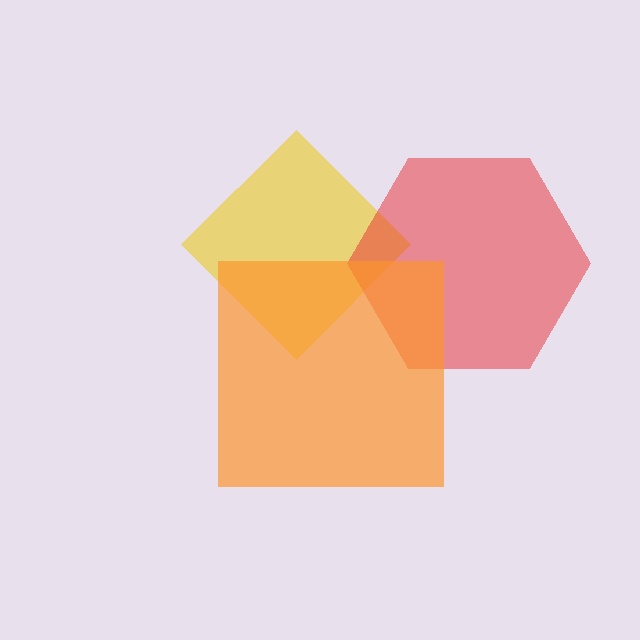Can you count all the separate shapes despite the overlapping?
Yes, there are 3 separate shapes.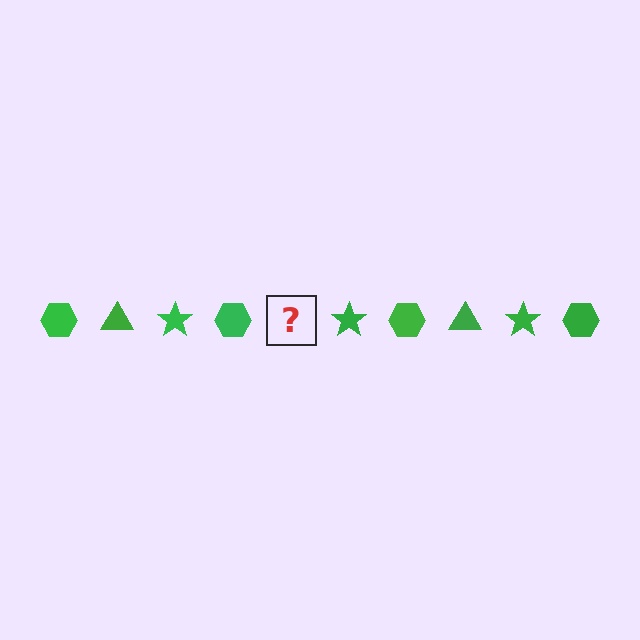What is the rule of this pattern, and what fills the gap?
The rule is that the pattern cycles through hexagon, triangle, star shapes in green. The gap should be filled with a green triangle.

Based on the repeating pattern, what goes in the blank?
The blank should be a green triangle.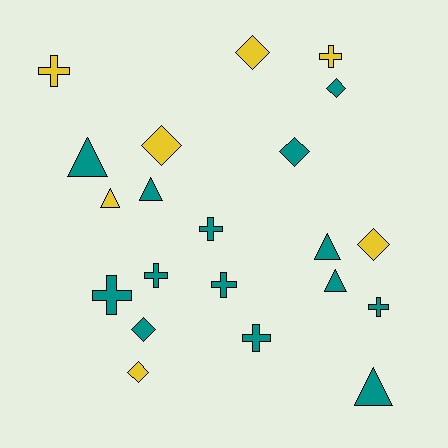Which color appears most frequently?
Teal, with 14 objects.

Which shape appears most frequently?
Cross, with 8 objects.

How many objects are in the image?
There are 21 objects.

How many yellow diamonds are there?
There are 4 yellow diamonds.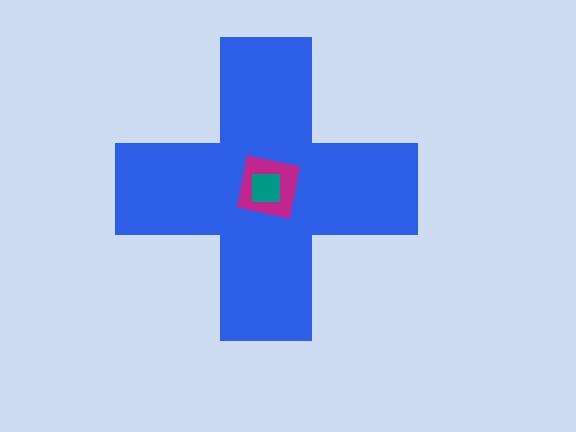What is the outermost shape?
The blue cross.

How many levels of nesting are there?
3.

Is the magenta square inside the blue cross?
Yes.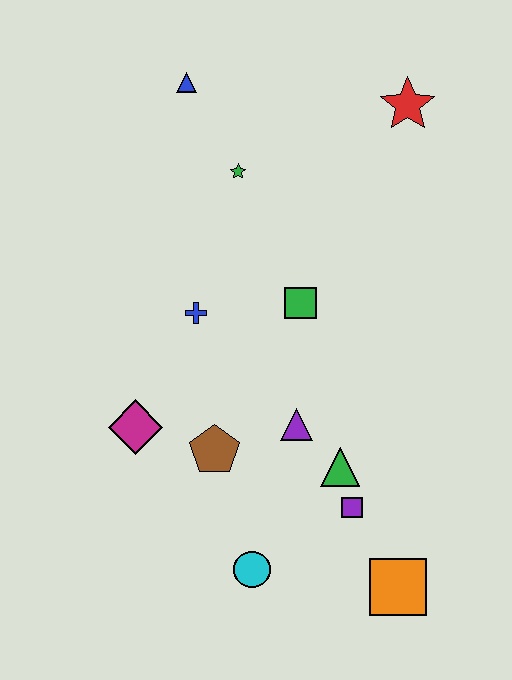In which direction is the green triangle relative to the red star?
The green triangle is below the red star.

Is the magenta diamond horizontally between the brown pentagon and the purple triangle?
No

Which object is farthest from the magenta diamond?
The red star is farthest from the magenta diamond.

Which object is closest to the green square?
The blue cross is closest to the green square.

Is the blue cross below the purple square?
No